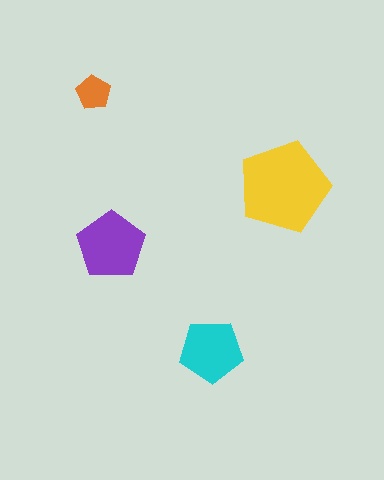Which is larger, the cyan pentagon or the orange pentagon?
The cyan one.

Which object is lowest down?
The cyan pentagon is bottommost.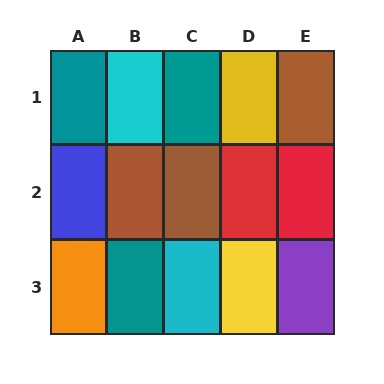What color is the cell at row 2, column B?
Brown.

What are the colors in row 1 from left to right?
Teal, cyan, teal, yellow, brown.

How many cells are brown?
3 cells are brown.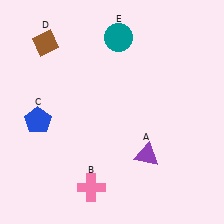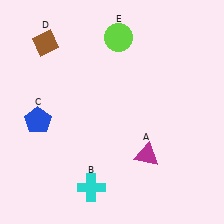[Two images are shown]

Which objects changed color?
A changed from purple to magenta. B changed from pink to cyan. E changed from teal to lime.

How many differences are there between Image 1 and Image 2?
There are 3 differences between the two images.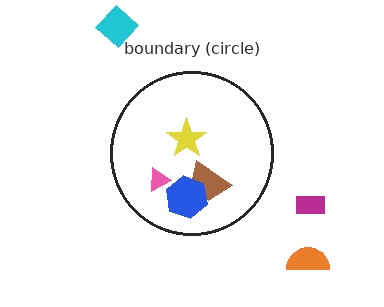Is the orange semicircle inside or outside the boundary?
Outside.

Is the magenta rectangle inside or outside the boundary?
Outside.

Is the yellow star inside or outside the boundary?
Inside.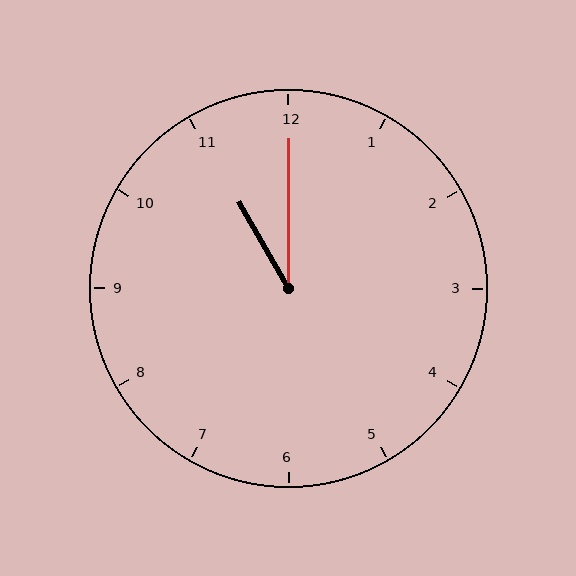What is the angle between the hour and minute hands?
Approximately 30 degrees.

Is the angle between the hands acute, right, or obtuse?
It is acute.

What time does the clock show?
11:00.